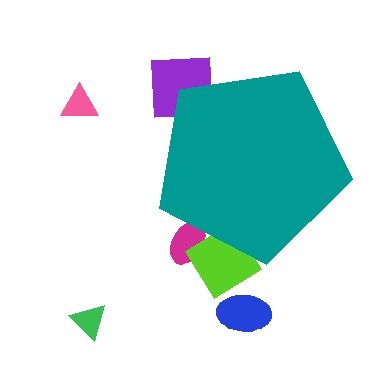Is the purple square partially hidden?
Yes, the purple square is partially hidden behind the teal pentagon.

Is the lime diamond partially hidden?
Yes, the lime diamond is partially hidden behind the teal pentagon.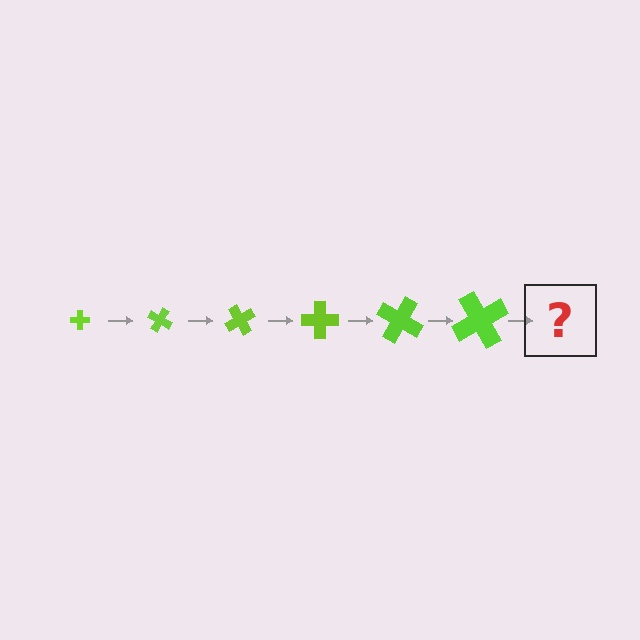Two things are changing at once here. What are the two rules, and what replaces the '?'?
The two rules are that the cross grows larger each step and it rotates 30 degrees each step. The '?' should be a cross, larger than the previous one and rotated 180 degrees from the start.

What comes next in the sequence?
The next element should be a cross, larger than the previous one and rotated 180 degrees from the start.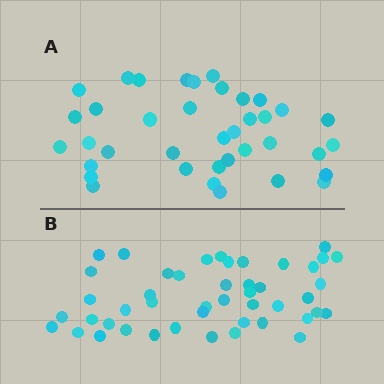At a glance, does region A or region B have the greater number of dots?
Region B (the bottom region) has more dots.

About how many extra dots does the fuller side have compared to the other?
Region B has roughly 8 or so more dots than region A.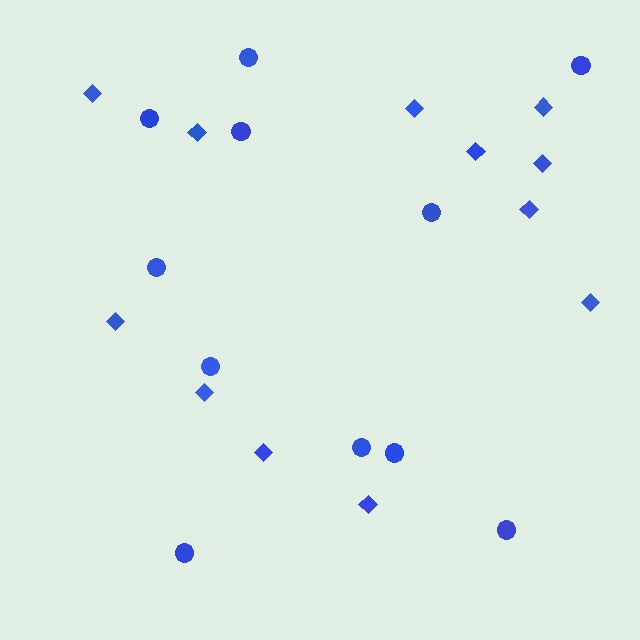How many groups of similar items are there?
There are 2 groups: one group of circles (11) and one group of diamonds (12).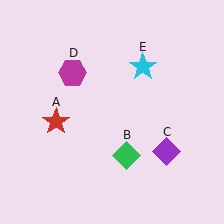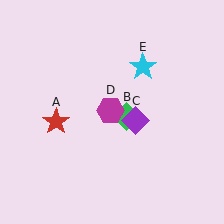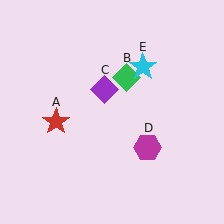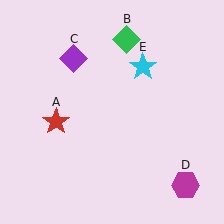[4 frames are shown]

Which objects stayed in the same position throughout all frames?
Red star (object A) and cyan star (object E) remained stationary.